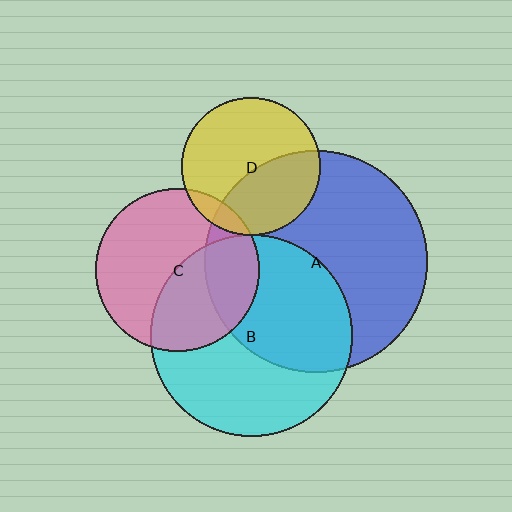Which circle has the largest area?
Circle A (blue).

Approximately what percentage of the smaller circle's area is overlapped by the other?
Approximately 45%.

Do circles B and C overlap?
Yes.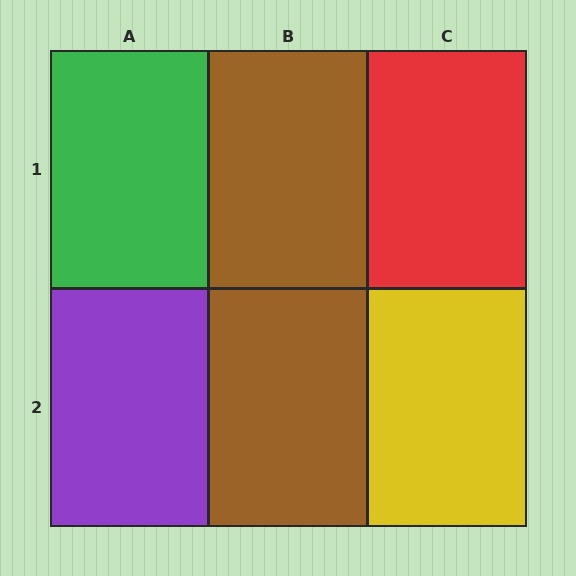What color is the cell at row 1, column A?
Green.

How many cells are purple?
1 cell is purple.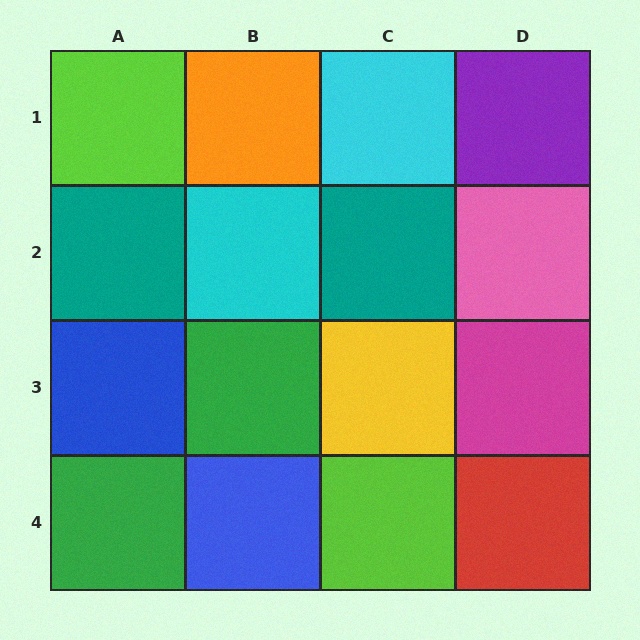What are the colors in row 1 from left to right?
Lime, orange, cyan, purple.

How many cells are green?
2 cells are green.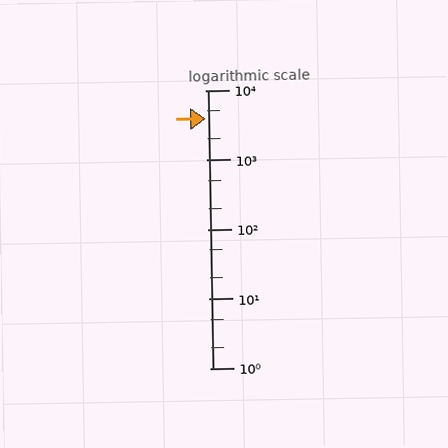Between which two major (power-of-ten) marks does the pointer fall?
The pointer is between 1000 and 10000.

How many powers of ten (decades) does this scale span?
The scale spans 4 decades, from 1 to 10000.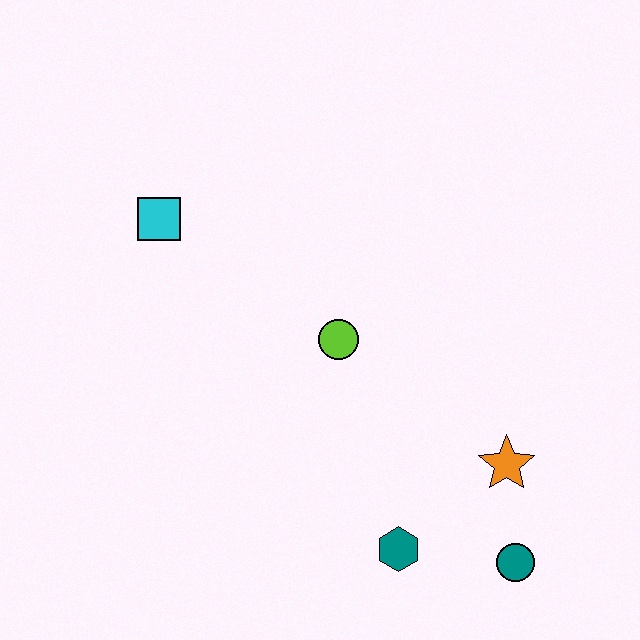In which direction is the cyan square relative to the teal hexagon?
The cyan square is above the teal hexagon.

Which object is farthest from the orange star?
The cyan square is farthest from the orange star.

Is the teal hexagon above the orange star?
No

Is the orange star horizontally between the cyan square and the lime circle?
No